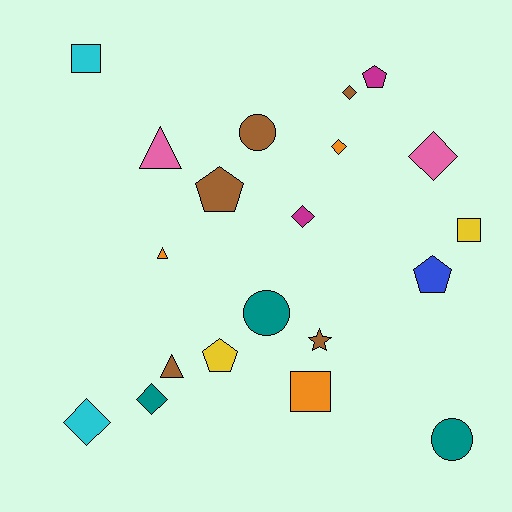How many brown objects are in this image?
There are 5 brown objects.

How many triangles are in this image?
There are 3 triangles.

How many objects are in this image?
There are 20 objects.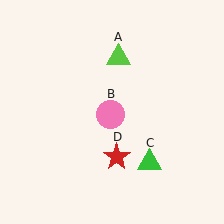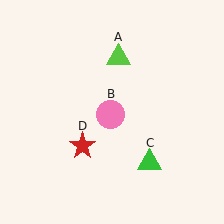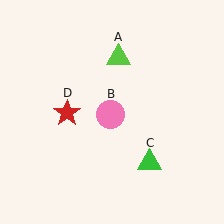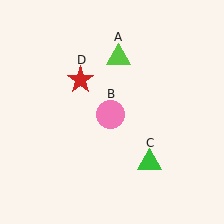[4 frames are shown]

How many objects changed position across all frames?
1 object changed position: red star (object D).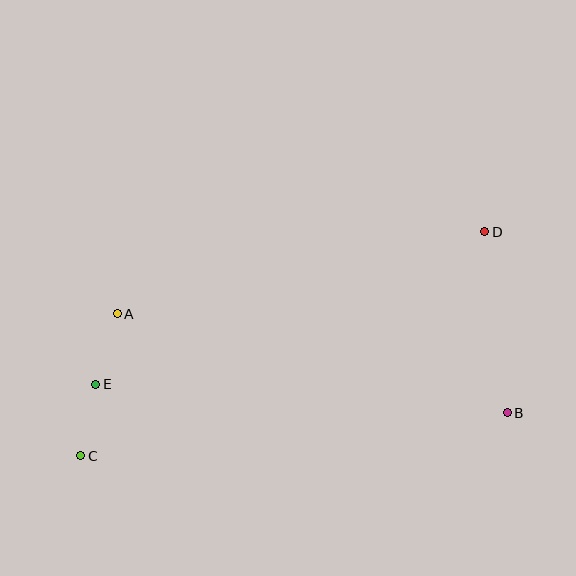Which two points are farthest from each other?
Points C and D are farthest from each other.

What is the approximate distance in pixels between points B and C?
The distance between B and C is approximately 429 pixels.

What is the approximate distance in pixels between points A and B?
The distance between A and B is approximately 403 pixels.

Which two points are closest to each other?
Points C and E are closest to each other.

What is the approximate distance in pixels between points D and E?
The distance between D and E is approximately 418 pixels.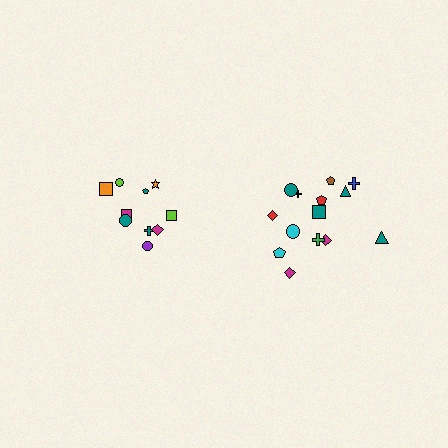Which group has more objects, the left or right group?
The right group.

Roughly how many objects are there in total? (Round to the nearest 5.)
Roughly 25 objects in total.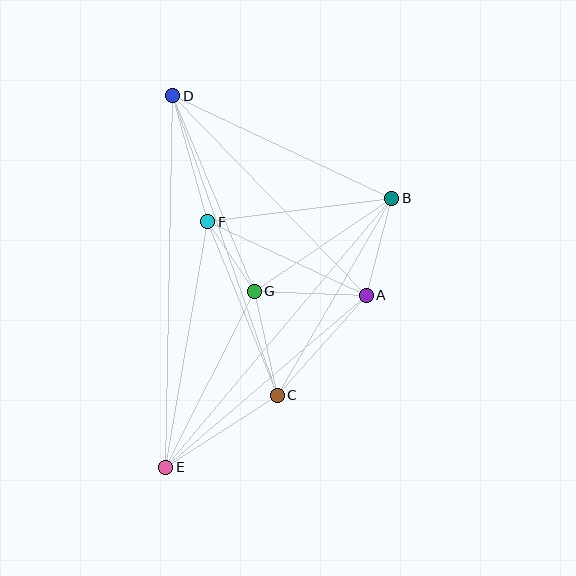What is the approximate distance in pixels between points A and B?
The distance between A and B is approximately 100 pixels.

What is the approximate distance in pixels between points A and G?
The distance between A and G is approximately 112 pixels.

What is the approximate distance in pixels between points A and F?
The distance between A and F is approximately 175 pixels.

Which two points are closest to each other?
Points F and G are closest to each other.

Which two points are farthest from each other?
Points D and E are farthest from each other.